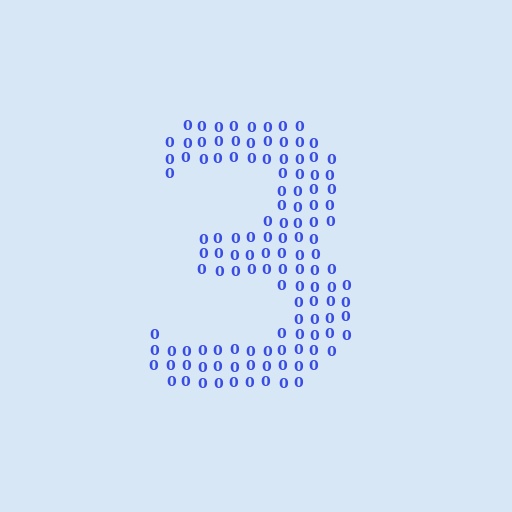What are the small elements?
The small elements are digit 0's.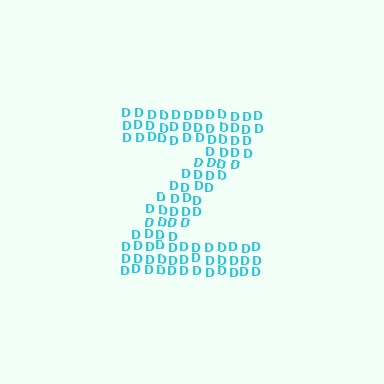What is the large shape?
The large shape is the letter Z.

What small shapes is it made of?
It is made of small letter D's.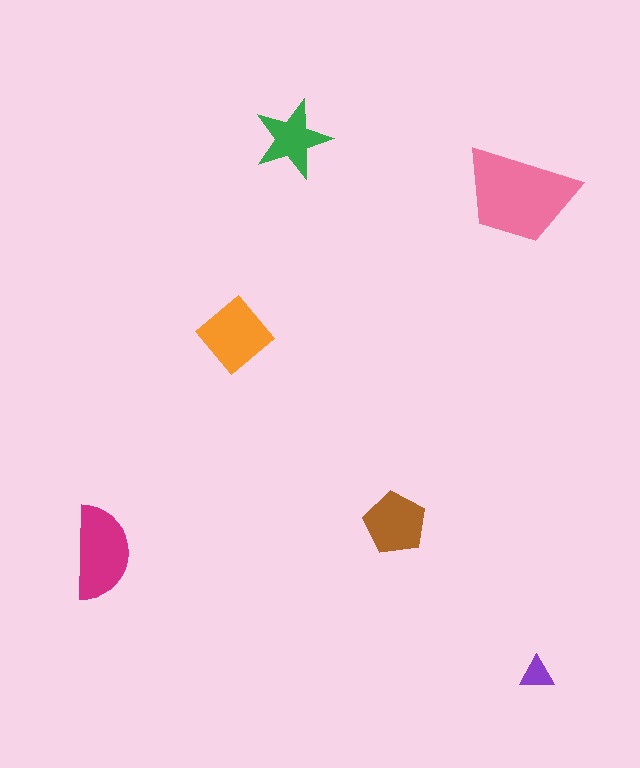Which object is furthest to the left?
The magenta semicircle is leftmost.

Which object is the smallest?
The purple triangle.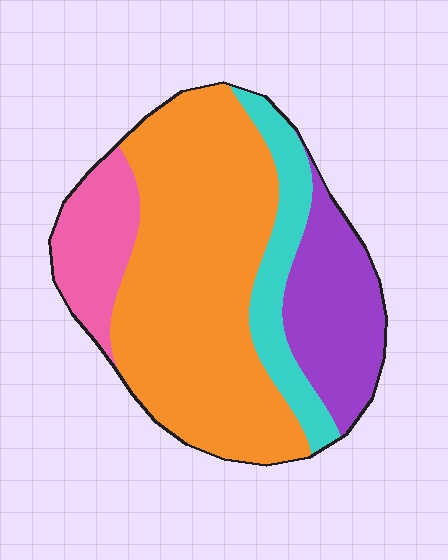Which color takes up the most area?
Orange, at roughly 55%.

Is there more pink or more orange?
Orange.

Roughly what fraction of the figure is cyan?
Cyan covers around 15% of the figure.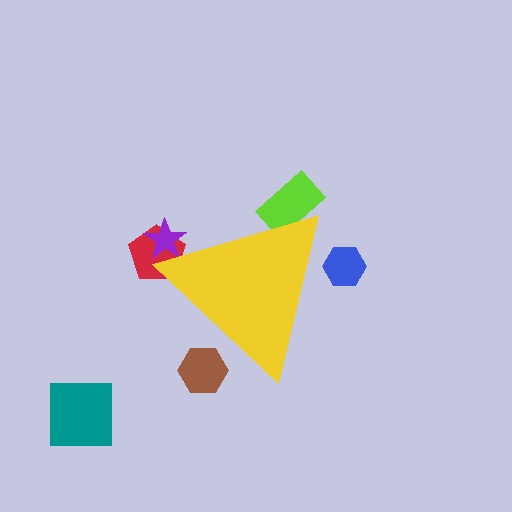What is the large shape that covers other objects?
A yellow triangle.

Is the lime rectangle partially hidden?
Yes, the lime rectangle is partially hidden behind the yellow triangle.